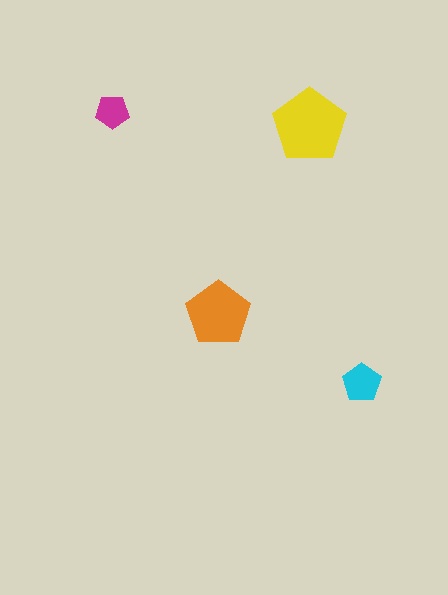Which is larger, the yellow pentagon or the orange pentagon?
The yellow one.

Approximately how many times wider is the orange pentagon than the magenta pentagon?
About 2 times wider.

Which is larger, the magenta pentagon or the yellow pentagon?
The yellow one.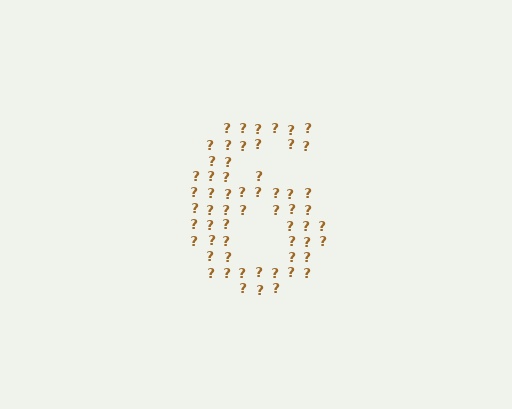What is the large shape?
The large shape is the digit 6.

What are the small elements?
The small elements are question marks.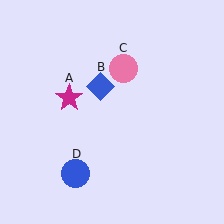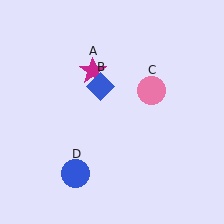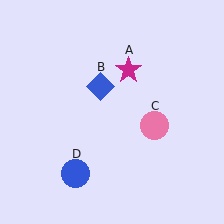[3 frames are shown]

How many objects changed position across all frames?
2 objects changed position: magenta star (object A), pink circle (object C).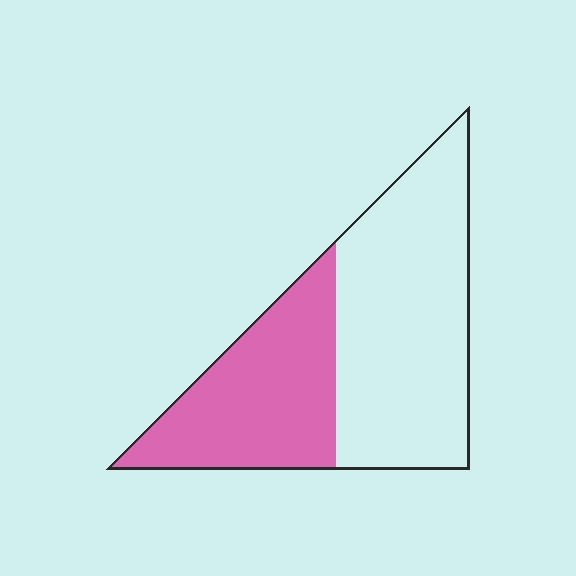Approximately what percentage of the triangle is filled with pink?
Approximately 40%.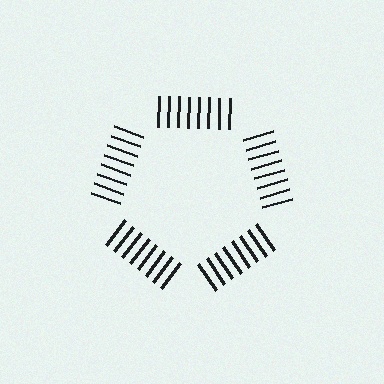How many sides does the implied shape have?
5 sides — the line-ends trace a pentagon.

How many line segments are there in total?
40 — 8 along each of the 5 edges.